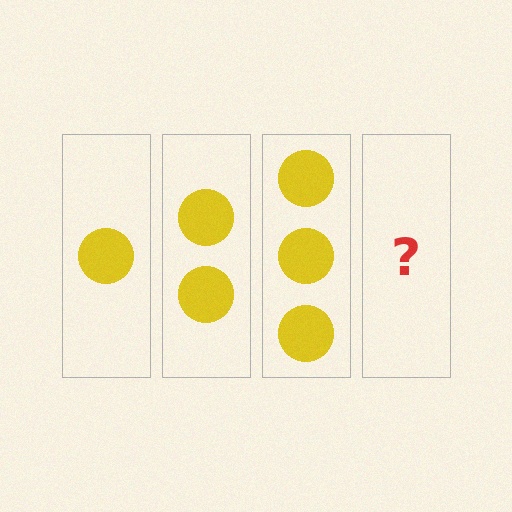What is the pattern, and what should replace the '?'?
The pattern is that each step adds one more circle. The '?' should be 4 circles.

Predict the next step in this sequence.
The next step is 4 circles.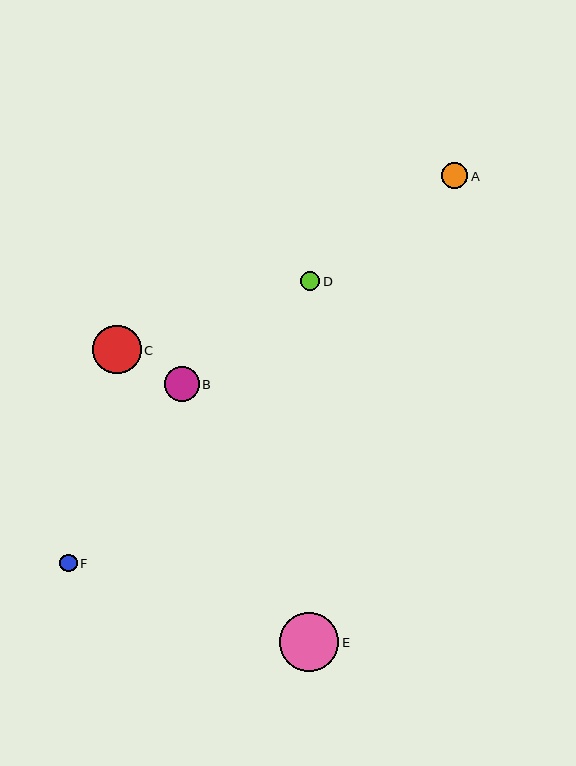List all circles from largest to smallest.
From largest to smallest: E, C, B, A, D, F.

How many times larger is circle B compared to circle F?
Circle B is approximately 2.0 times the size of circle F.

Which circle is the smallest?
Circle F is the smallest with a size of approximately 17 pixels.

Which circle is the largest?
Circle E is the largest with a size of approximately 59 pixels.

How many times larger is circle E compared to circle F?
Circle E is approximately 3.4 times the size of circle F.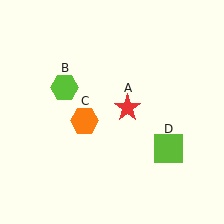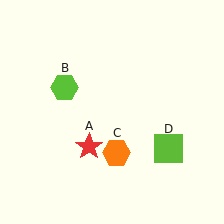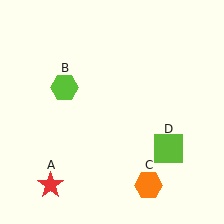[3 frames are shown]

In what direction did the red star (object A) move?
The red star (object A) moved down and to the left.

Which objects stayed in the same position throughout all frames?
Lime hexagon (object B) and lime square (object D) remained stationary.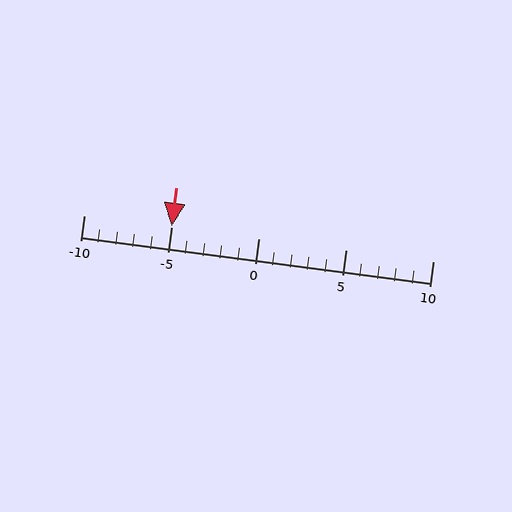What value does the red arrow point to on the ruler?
The red arrow points to approximately -5.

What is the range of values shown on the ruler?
The ruler shows values from -10 to 10.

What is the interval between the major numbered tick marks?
The major tick marks are spaced 5 units apart.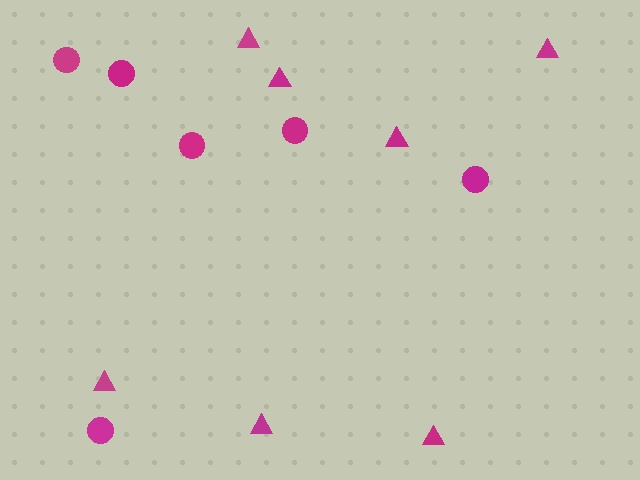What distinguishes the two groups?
There are 2 groups: one group of circles (6) and one group of triangles (7).